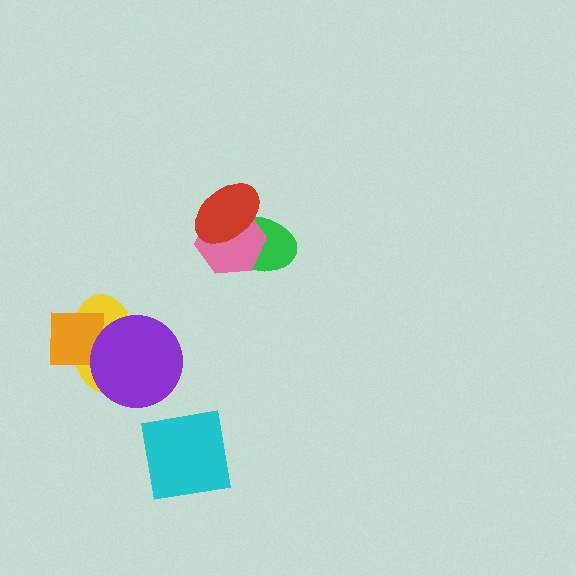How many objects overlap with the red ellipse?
2 objects overlap with the red ellipse.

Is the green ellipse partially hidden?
Yes, it is partially covered by another shape.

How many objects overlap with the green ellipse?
2 objects overlap with the green ellipse.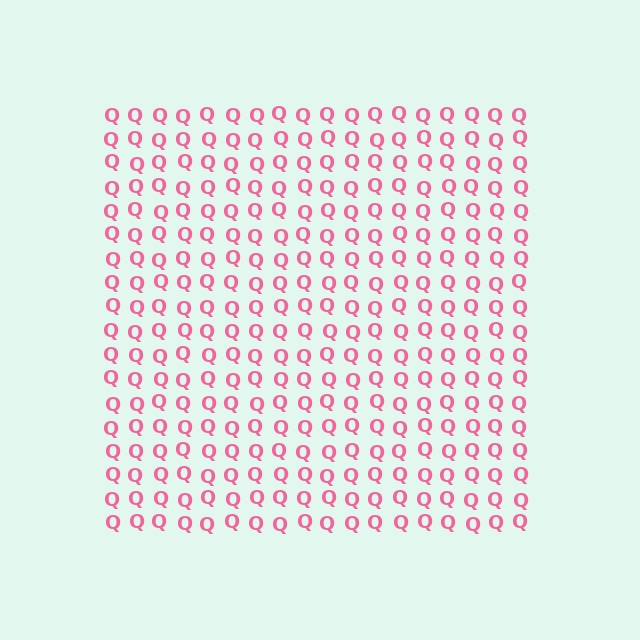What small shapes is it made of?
It is made of small letter Q's.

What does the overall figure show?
The overall figure shows a square.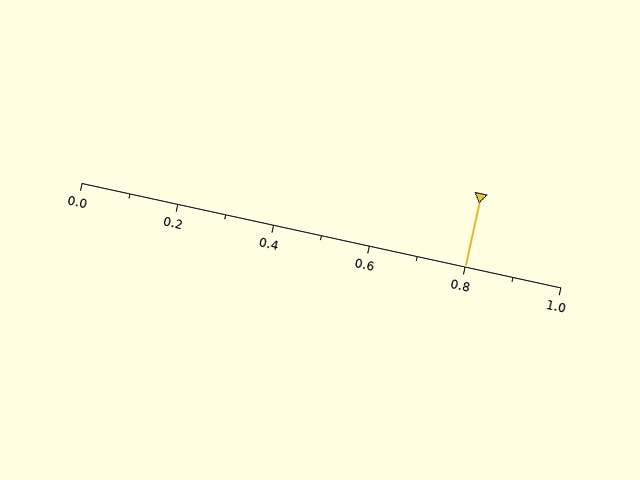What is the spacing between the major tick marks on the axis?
The major ticks are spaced 0.2 apart.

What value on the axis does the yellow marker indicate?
The marker indicates approximately 0.8.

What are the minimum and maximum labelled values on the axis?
The axis runs from 0.0 to 1.0.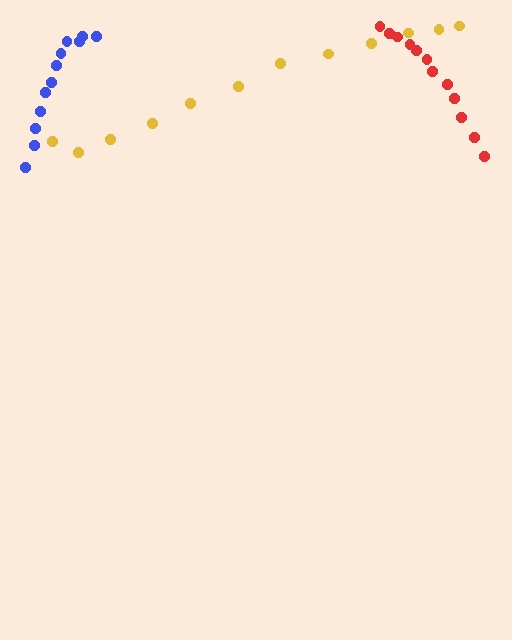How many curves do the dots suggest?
There are 3 distinct paths.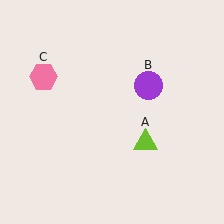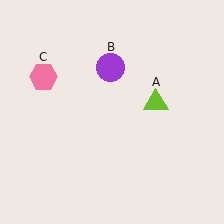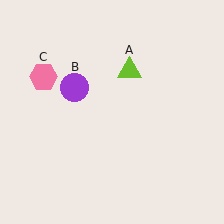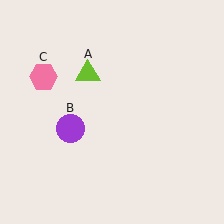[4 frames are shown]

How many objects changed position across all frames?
2 objects changed position: lime triangle (object A), purple circle (object B).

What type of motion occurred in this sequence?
The lime triangle (object A), purple circle (object B) rotated counterclockwise around the center of the scene.